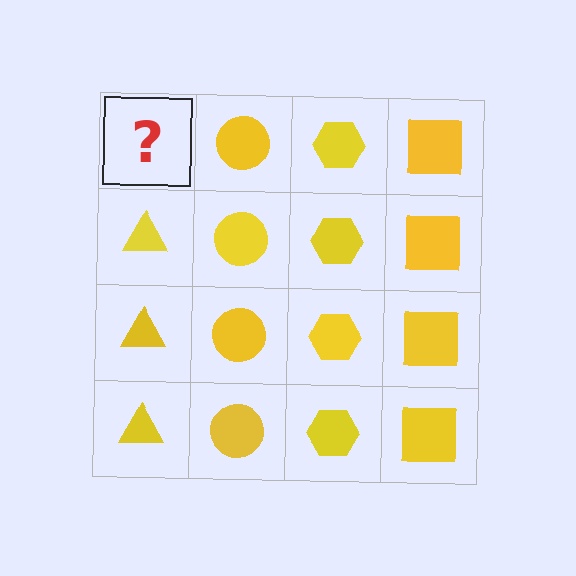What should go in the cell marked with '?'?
The missing cell should contain a yellow triangle.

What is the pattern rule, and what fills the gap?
The rule is that each column has a consistent shape. The gap should be filled with a yellow triangle.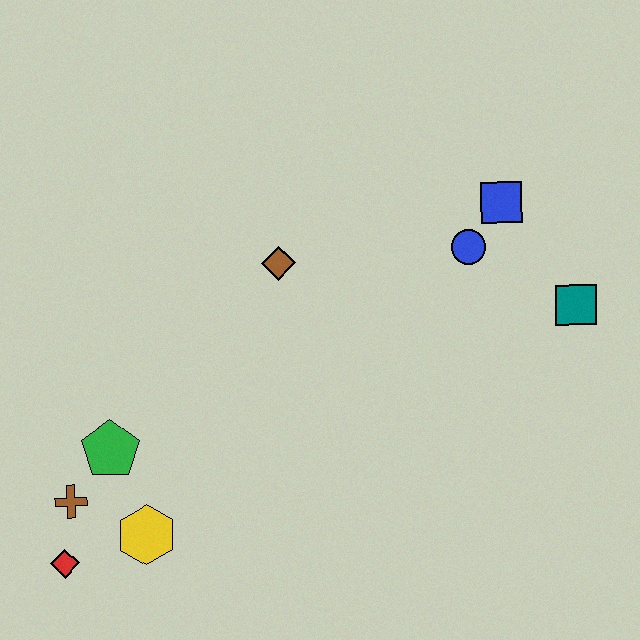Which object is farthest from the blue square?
The red diamond is farthest from the blue square.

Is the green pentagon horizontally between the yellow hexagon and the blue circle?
No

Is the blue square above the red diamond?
Yes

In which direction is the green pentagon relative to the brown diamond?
The green pentagon is below the brown diamond.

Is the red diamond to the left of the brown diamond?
Yes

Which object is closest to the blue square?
The blue circle is closest to the blue square.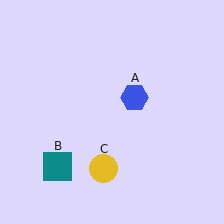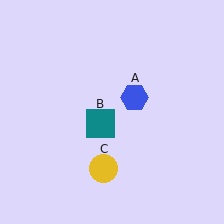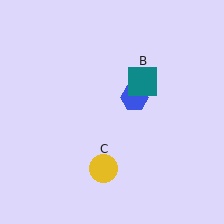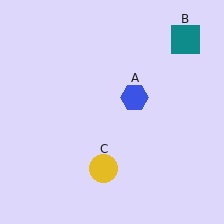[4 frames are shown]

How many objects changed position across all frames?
1 object changed position: teal square (object B).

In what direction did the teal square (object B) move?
The teal square (object B) moved up and to the right.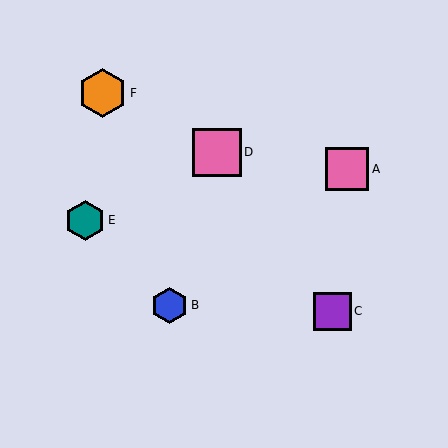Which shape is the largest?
The orange hexagon (labeled F) is the largest.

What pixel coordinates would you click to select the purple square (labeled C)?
Click at (332, 311) to select the purple square C.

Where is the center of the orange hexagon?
The center of the orange hexagon is at (102, 93).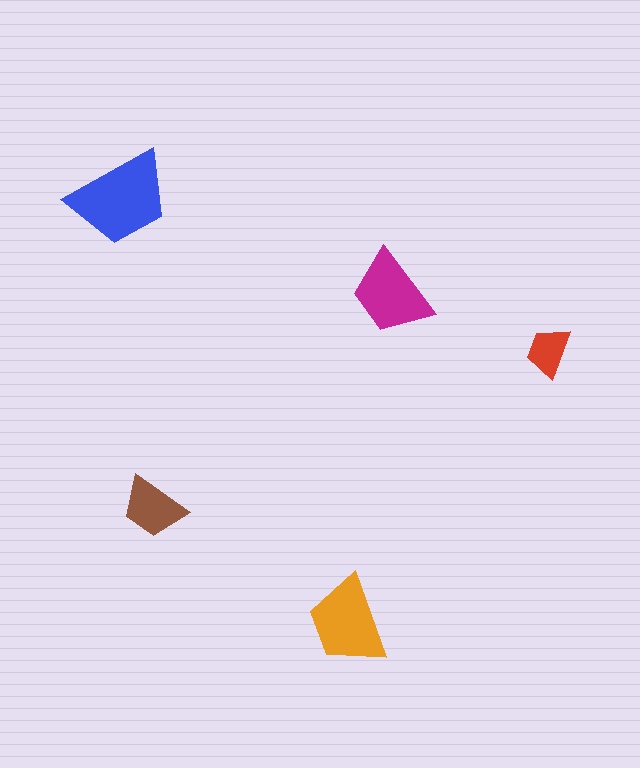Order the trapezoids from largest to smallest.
the blue one, the orange one, the magenta one, the brown one, the red one.